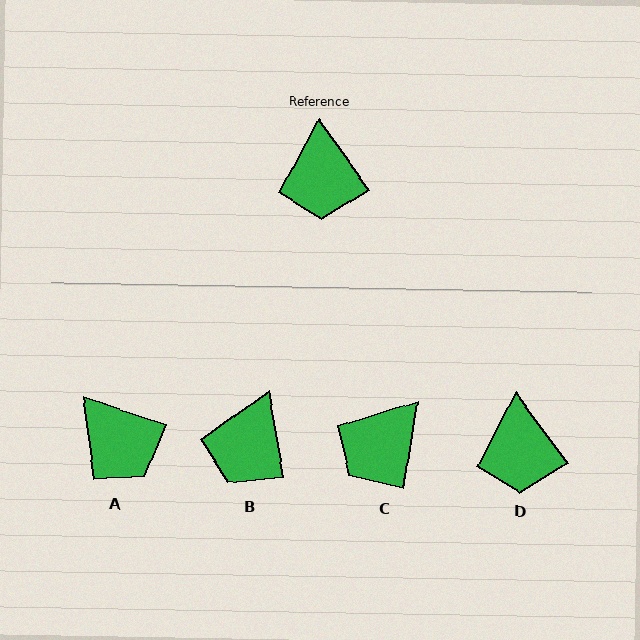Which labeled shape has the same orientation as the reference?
D.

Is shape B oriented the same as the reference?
No, it is off by about 26 degrees.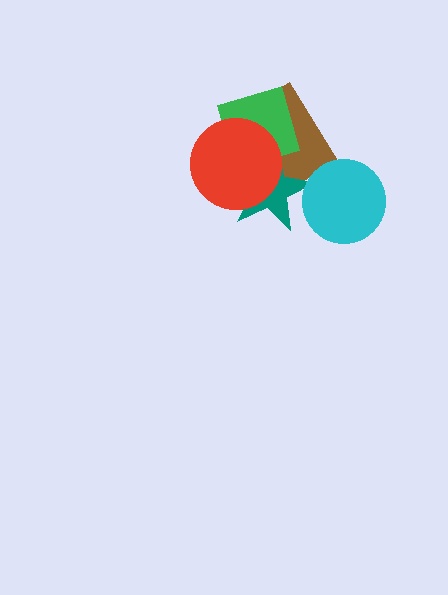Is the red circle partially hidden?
No, no other shape covers it.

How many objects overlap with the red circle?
3 objects overlap with the red circle.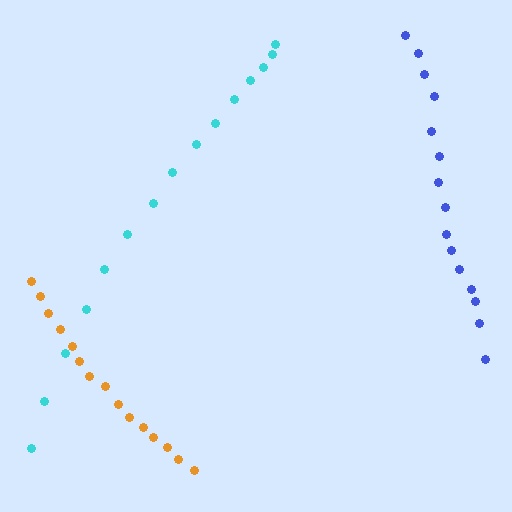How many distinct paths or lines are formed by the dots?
There are 3 distinct paths.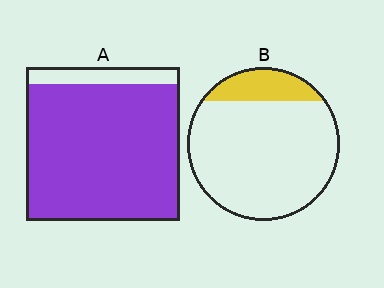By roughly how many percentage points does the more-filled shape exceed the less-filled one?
By roughly 75 percentage points (A over B).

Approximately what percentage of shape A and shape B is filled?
A is approximately 90% and B is approximately 15%.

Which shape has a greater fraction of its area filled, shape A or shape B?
Shape A.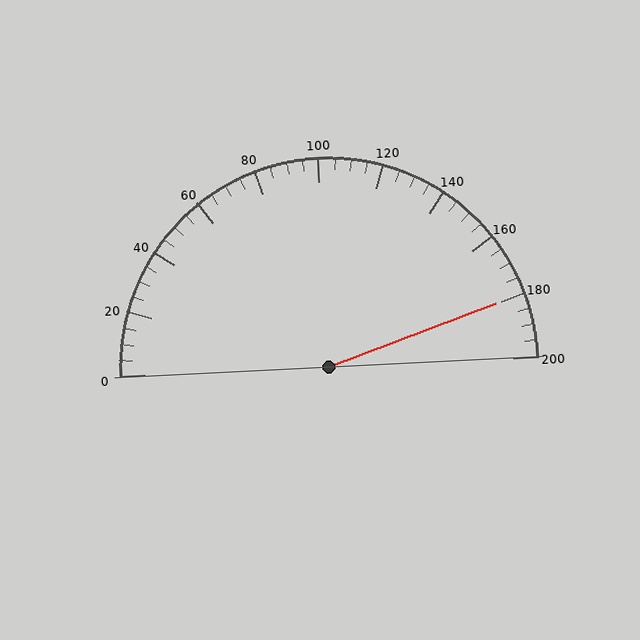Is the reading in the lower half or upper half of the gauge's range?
The reading is in the upper half of the range (0 to 200).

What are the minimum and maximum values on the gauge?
The gauge ranges from 0 to 200.